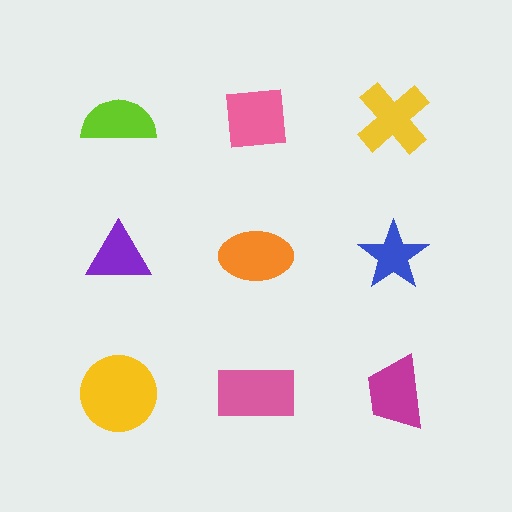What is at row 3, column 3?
A magenta trapezoid.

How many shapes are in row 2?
3 shapes.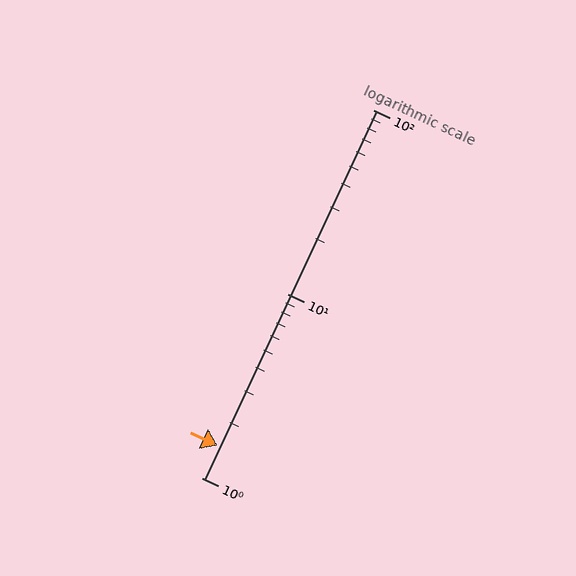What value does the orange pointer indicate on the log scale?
The pointer indicates approximately 1.5.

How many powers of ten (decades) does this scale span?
The scale spans 2 decades, from 1 to 100.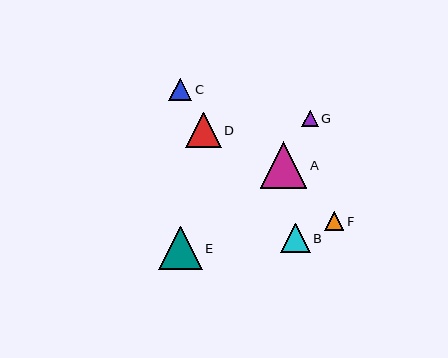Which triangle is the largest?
Triangle A is the largest with a size of approximately 46 pixels.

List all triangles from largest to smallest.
From largest to smallest: A, E, D, B, C, F, G.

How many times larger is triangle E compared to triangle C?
Triangle E is approximately 1.9 times the size of triangle C.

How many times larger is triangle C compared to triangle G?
Triangle C is approximately 1.4 times the size of triangle G.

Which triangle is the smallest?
Triangle G is the smallest with a size of approximately 16 pixels.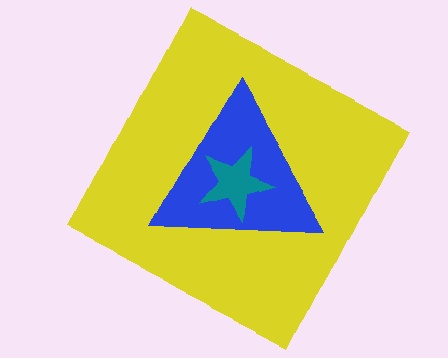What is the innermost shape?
The teal star.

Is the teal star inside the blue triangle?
Yes.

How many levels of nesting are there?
3.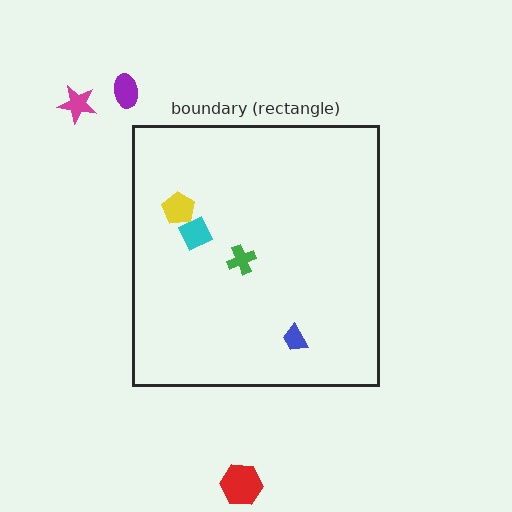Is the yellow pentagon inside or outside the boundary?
Inside.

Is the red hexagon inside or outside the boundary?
Outside.